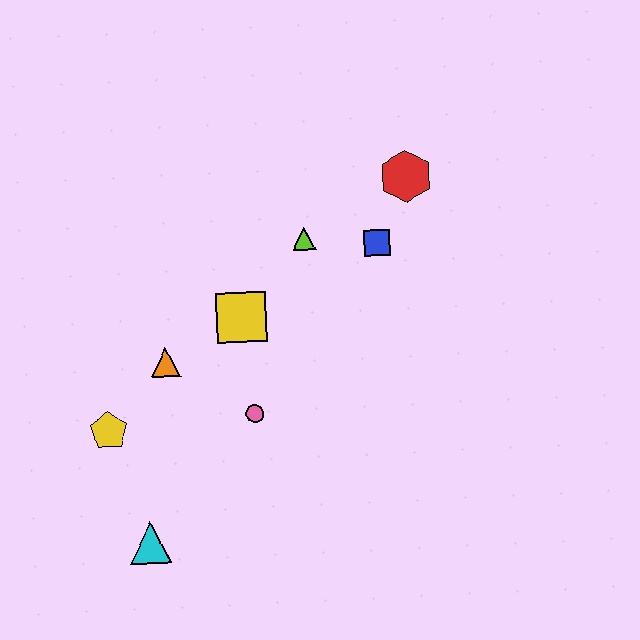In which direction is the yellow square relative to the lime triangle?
The yellow square is below the lime triangle.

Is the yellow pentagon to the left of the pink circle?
Yes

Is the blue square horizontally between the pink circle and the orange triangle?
No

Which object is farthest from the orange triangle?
The red hexagon is farthest from the orange triangle.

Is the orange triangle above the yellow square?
No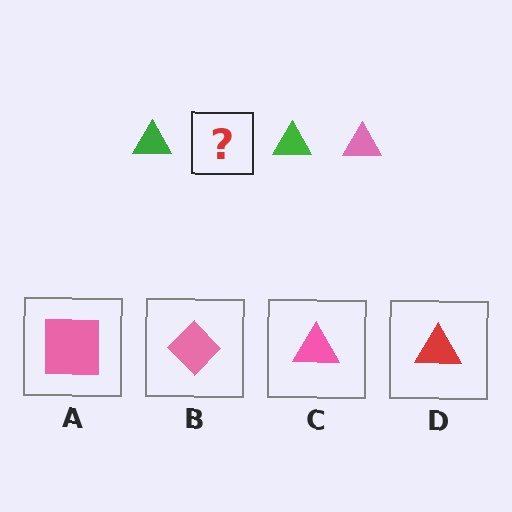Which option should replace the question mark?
Option C.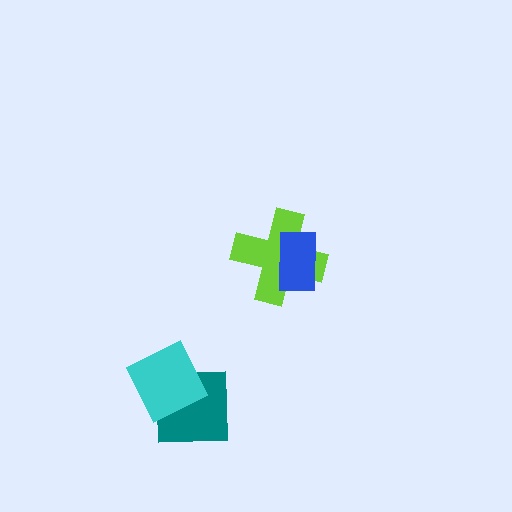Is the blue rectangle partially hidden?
No, no other shape covers it.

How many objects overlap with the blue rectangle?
1 object overlaps with the blue rectangle.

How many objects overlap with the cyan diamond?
1 object overlaps with the cyan diamond.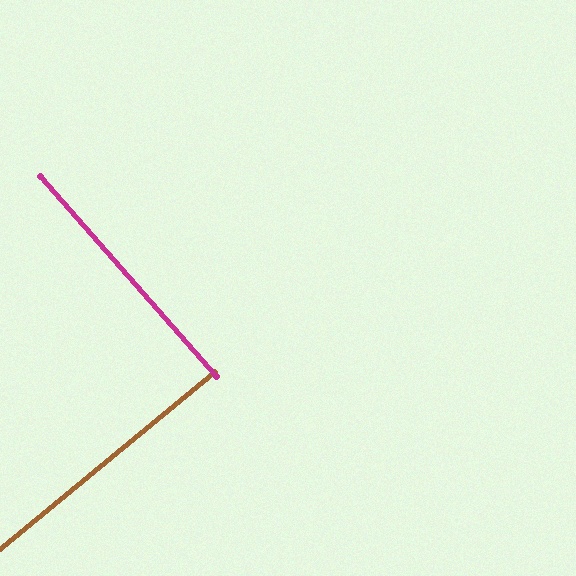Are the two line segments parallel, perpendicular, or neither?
Perpendicular — they meet at approximately 88°.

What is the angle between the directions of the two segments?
Approximately 88 degrees.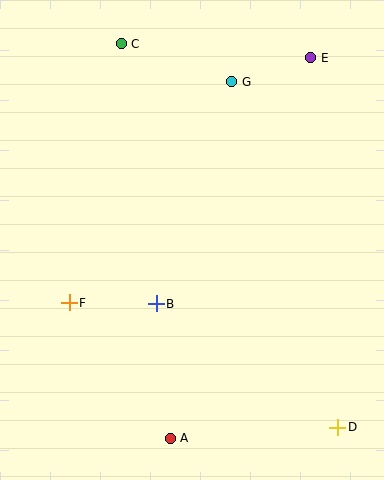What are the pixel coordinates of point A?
Point A is at (170, 438).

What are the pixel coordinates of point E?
Point E is at (311, 58).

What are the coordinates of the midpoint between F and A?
The midpoint between F and A is at (120, 370).